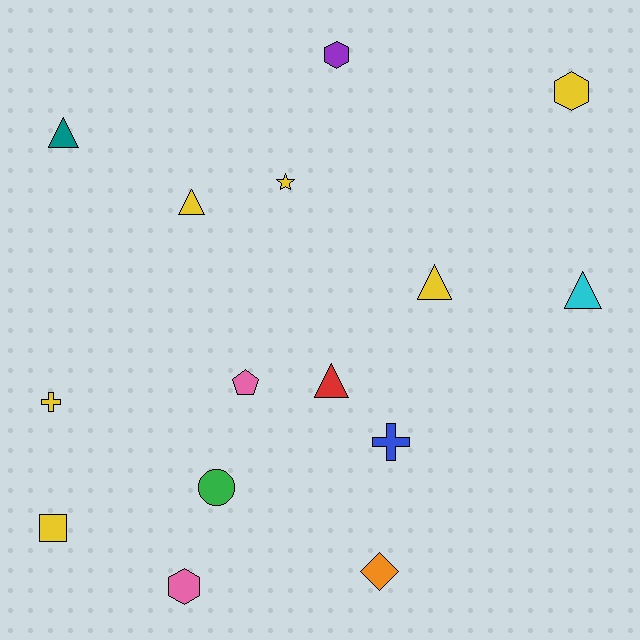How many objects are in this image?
There are 15 objects.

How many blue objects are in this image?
There is 1 blue object.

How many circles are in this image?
There is 1 circle.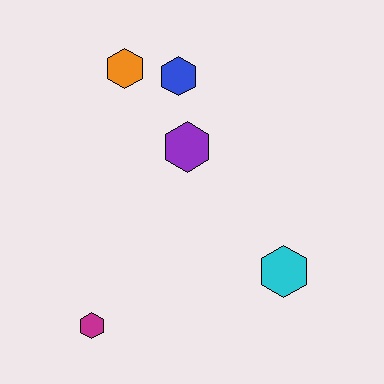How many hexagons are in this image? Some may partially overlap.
There are 5 hexagons.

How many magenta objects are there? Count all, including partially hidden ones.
There is 1 magenta object.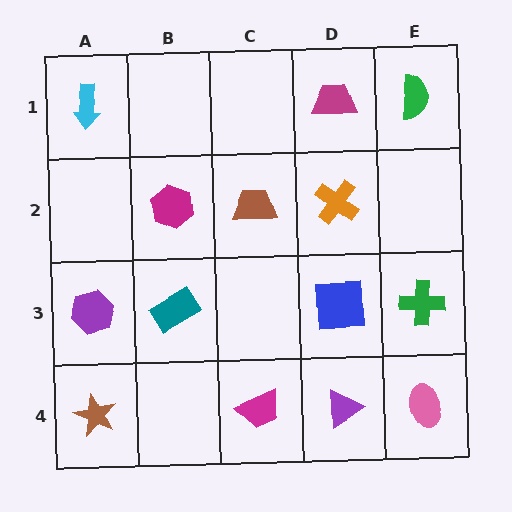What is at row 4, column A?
A brown star.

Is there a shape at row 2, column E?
No, that cell is empty.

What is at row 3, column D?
A blue square.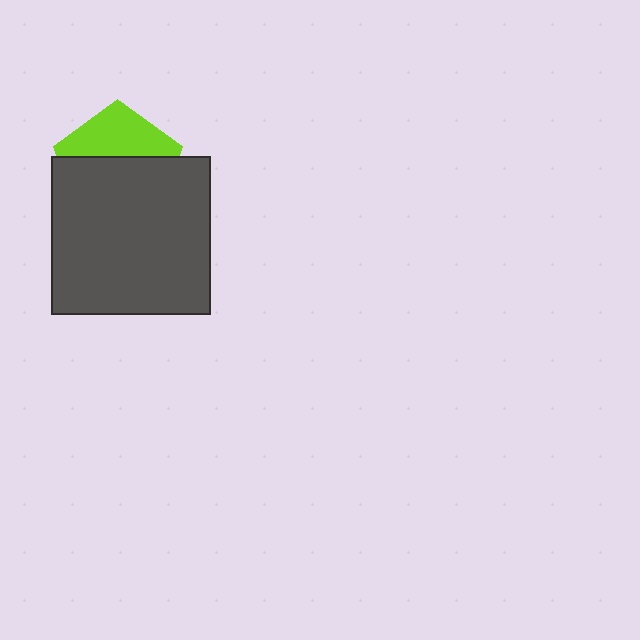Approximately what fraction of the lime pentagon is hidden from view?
Roughly 62% of the lime pentagon is hidden behind the dark gray square.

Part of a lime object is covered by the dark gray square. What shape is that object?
It is a pentagon.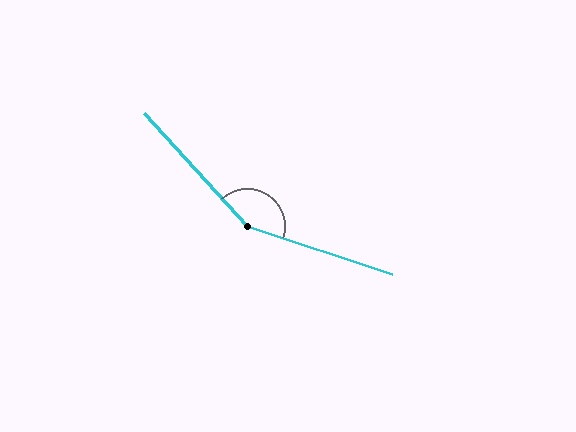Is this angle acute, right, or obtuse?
It is obtuse.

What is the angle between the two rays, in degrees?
Approximately 151 degrees.